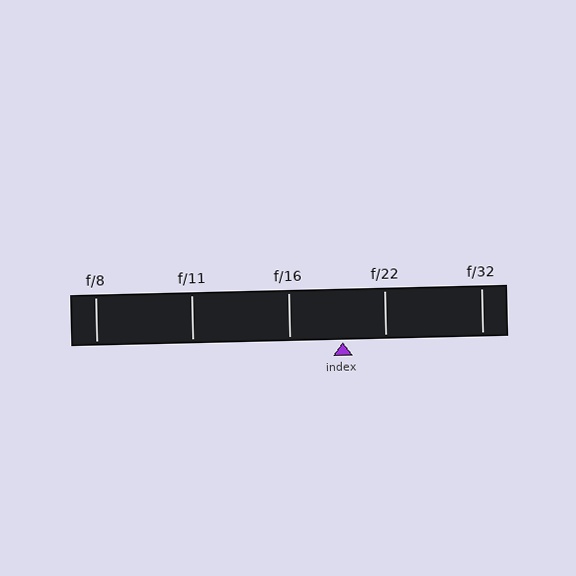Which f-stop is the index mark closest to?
The index mark is closest to f/22.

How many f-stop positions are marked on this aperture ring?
There are 5 f-stop positions marked.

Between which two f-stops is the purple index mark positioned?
The index mark is between f/16 and f/22.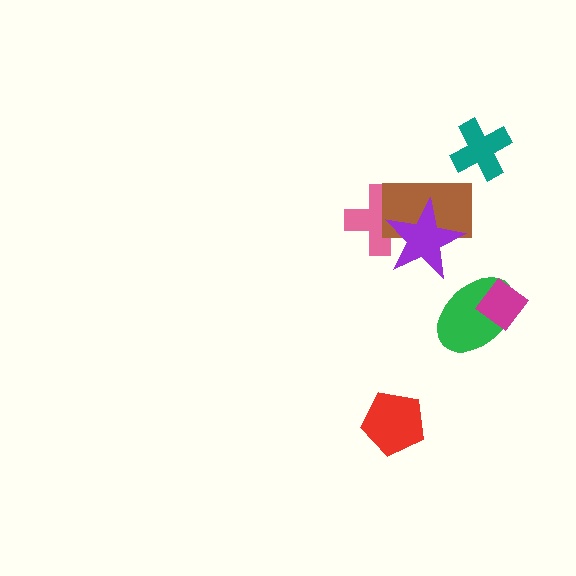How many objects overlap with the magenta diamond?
1 object overlaps with the magenta diamond.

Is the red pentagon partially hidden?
No, no other shape covers it.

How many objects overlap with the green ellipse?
1 object overlaps with the green ellipse.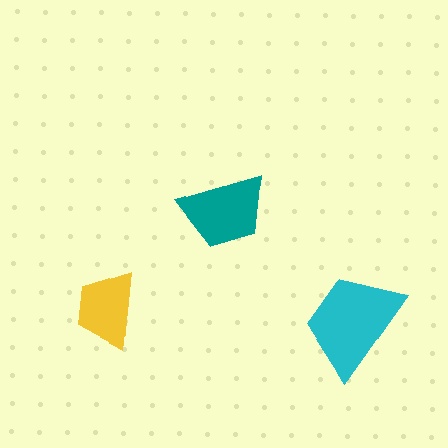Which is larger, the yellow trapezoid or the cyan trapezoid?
The cyan one.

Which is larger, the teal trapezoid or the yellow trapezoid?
The teal one.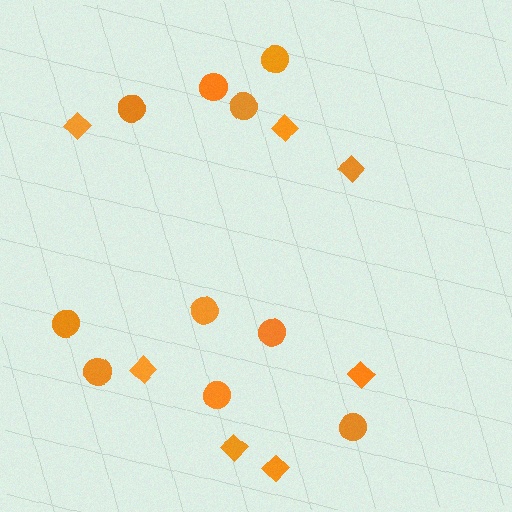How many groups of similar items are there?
There are 2 groups: one group of diamonds (7) and one group of circles (10).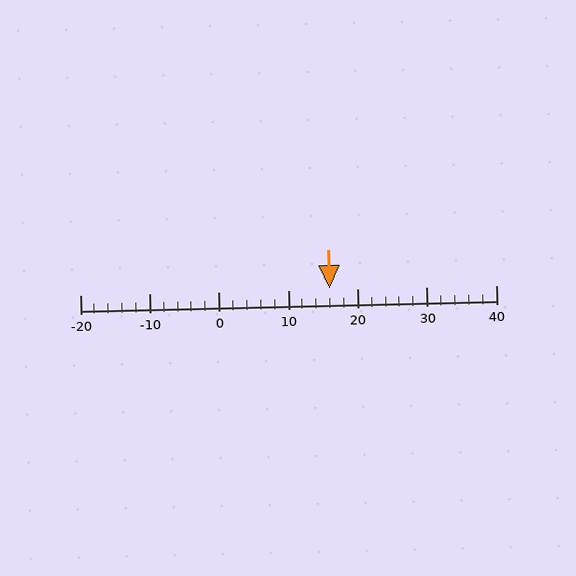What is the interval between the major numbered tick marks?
The major tick marks are spaced 10 units apart.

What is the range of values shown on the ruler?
The ruler shows values from -20 to 40.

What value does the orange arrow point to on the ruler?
The orange arrow points to approximately 16.